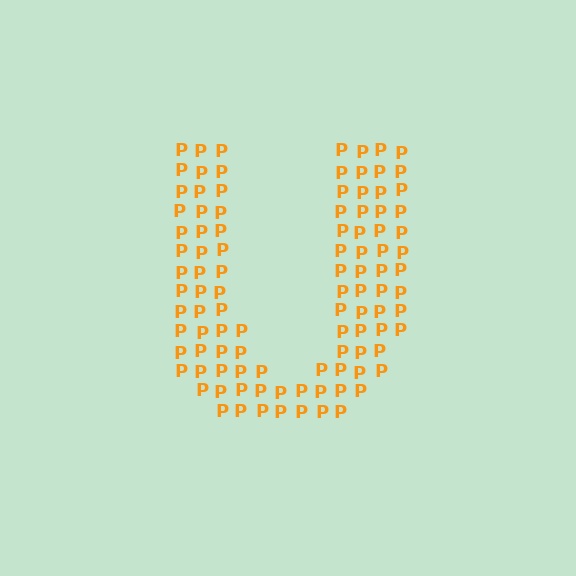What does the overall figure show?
The overall figure shows the letter U.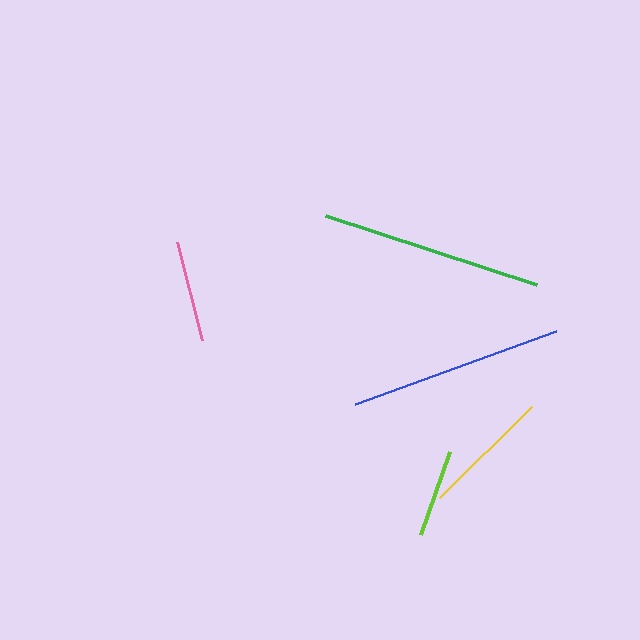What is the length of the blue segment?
The blue segment is approximately 214 pixels long.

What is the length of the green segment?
The green segment is approximately 221 pixels long.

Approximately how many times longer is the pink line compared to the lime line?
The pink line is approximately 1.2 times the length of the lime line.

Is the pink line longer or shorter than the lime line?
The pink line is longer than the lime line.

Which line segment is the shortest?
The lime line is the shortest at approximately 87 pixels.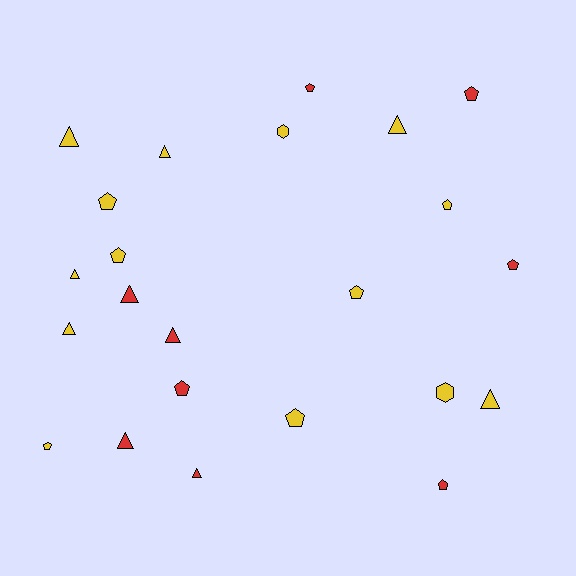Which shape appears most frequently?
Pentagon, with 11 objects.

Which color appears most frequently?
Yellow, with 14 objects.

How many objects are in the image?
There are 23 objects.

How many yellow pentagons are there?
There are 6 yellow pentagons.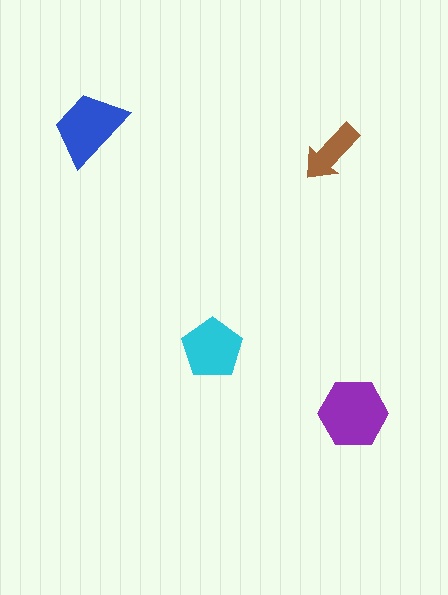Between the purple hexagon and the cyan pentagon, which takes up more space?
The purple hexagon.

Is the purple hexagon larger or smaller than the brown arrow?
Larger.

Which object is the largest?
The purple hexagon.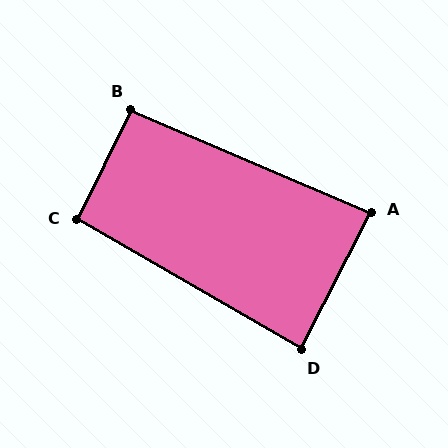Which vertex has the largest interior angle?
C, at approximately 94 degrees.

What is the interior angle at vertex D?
Approximately 87 degrees (approximately right).